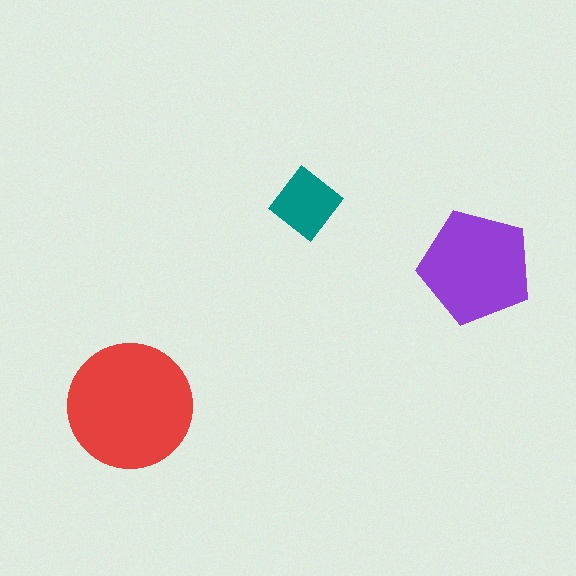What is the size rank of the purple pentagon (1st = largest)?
2nd.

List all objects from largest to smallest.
The red circle, the purple pentagon, the teal diamond.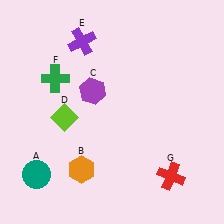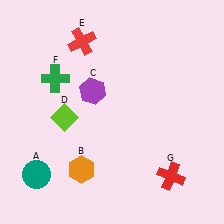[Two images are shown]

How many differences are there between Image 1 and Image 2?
There is 1 difference between the two images.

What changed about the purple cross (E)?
In Image 1, E is purple. In Image 2, it changed to red.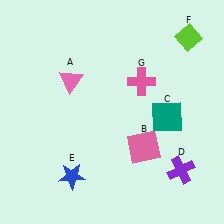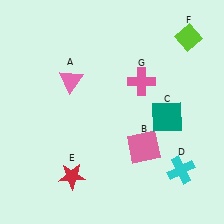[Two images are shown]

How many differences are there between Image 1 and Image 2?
There are 2 differences between the two images.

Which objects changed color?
D changed from purple to cyan. E changed from blue to red.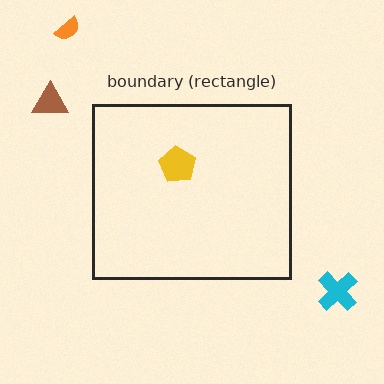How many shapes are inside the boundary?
1 inside, 3 outside.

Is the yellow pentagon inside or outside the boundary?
Inside.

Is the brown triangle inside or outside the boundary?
Outside.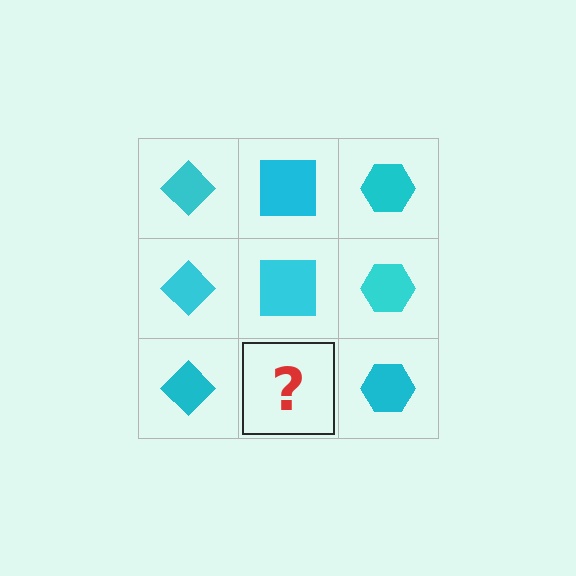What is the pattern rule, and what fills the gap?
The rule is that each column has a consistent shape. The gap should be filled with a cyan square.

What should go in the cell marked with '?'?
The missing cell should contain a cyan square.